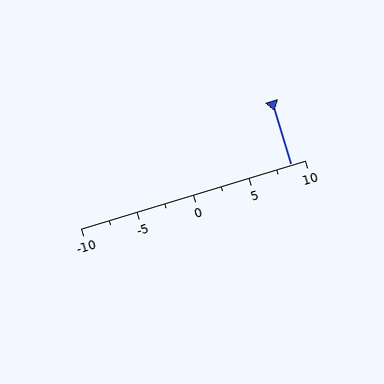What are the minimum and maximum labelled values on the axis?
The axis runs from -10 to 10.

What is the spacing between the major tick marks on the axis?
The major ticks are spaced 5 apart.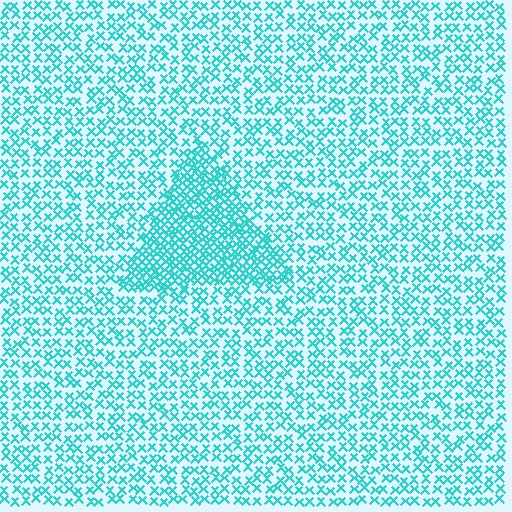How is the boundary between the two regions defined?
The boundary is defined by a change in element density (approximately 2.0x ratio). All elements are the same color, size, and shape.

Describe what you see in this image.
The image contains small cyan elements arranged at two different densities. A triangle-shaped region is visible where the elements are more densely packed than the surrounding area.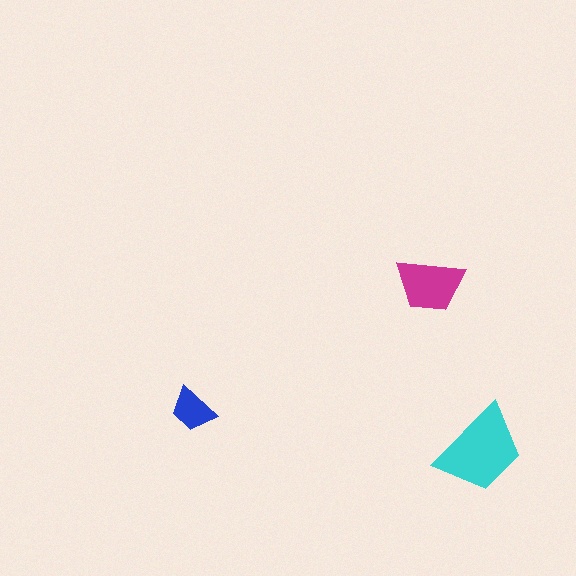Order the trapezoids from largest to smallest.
the cyan one, the magenta one, the blue one.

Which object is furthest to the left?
The blue trapezoid is leftmost.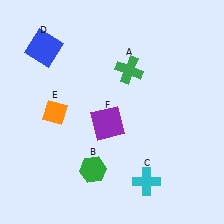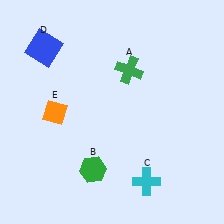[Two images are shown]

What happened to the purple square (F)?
The purple square (F) was removed in Image 2. It was in the bottom-left area of Image 1.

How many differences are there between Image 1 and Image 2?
There is 1 difference between the two images.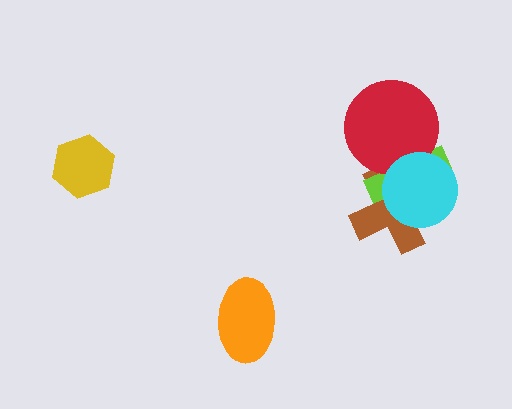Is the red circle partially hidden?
Yes, it is partially covered by another shape.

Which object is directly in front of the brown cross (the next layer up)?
The lime cross is directly in front of the brown cross.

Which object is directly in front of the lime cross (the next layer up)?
The red circle is directly in front of the lime cross.